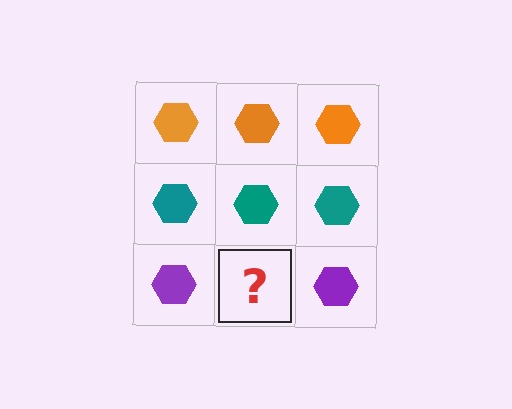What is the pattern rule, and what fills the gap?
The rule is that each row has a consistent color. The gap should be filled with a purple hexagon.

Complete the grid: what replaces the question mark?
The question mark should be replaced with a purple hexagon.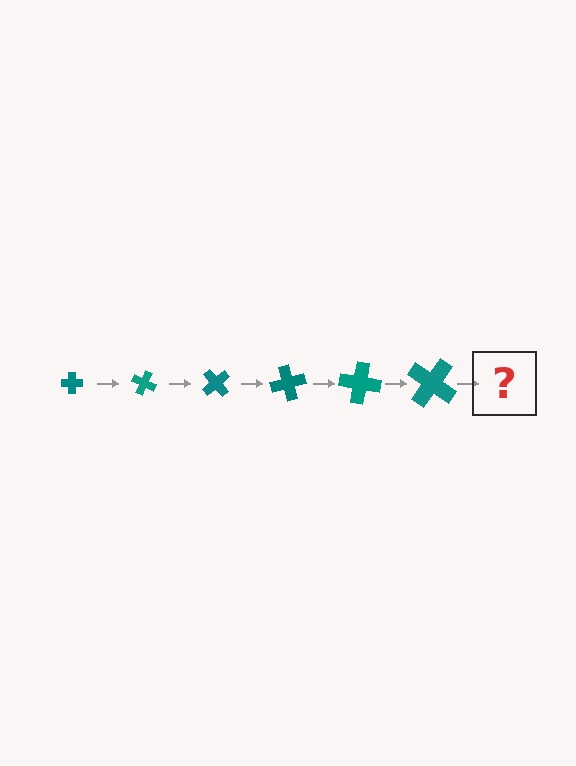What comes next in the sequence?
The next element should be a cross, larger than the previous one and rotated 150 degrees from the start.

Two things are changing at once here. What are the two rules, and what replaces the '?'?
The two rules are that the cross grows larger each step and it rotates 25 degrees each step. The '?' should be a cross, larger than the previous one and rotated 150 degrees from the start.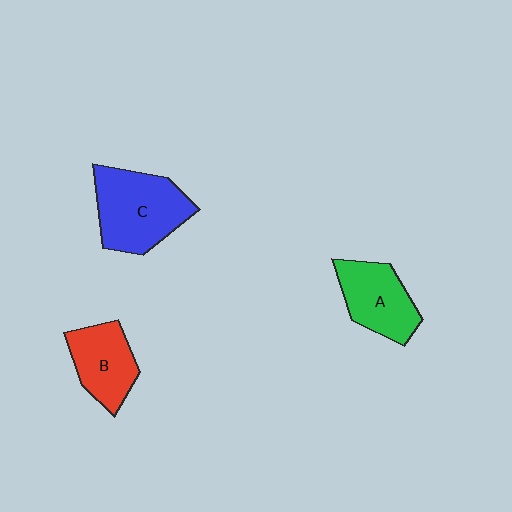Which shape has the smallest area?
Shape B (red).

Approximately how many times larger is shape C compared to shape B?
Approximately 1.5 times.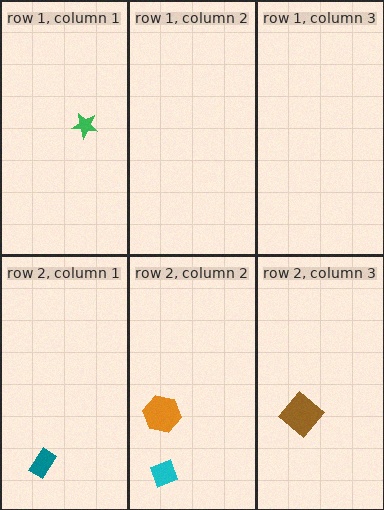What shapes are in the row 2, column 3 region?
The brown diamond.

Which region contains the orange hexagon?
The row 2, column 2 region.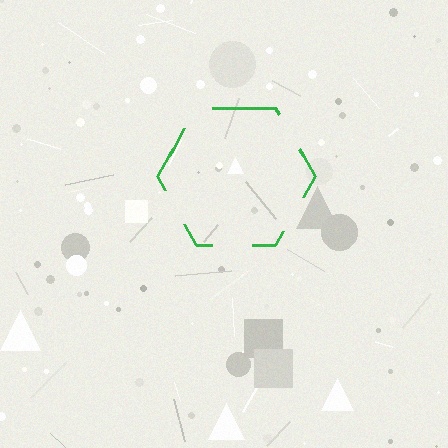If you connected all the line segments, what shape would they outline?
They would outline a hexagon.